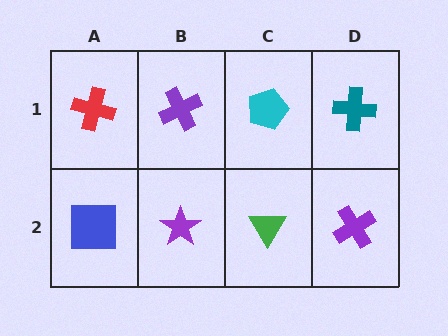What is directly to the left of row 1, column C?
A purple cross.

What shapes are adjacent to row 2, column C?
A cyan pentagon (row 1, column C), a purple star (row 2, column B), a purple cross (row 2, column D).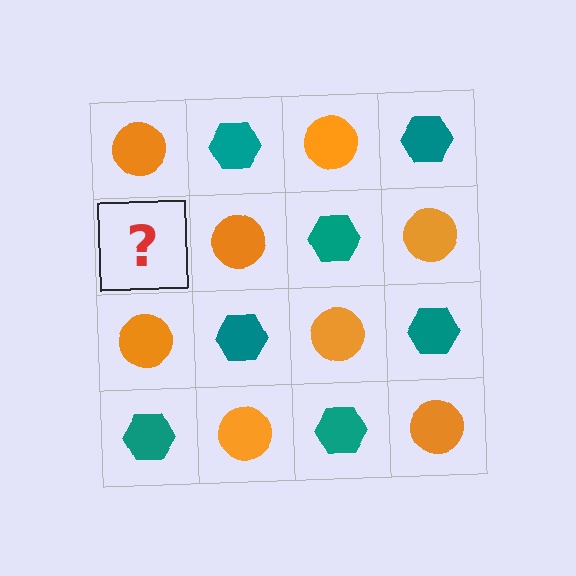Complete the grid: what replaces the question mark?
The question mark should be replaced with a teal hexagon.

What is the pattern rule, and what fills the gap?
The rule is that it alternates orange circle and teal hexagon in a checkerboard pattern. The gap should be filled with a teal hexagon.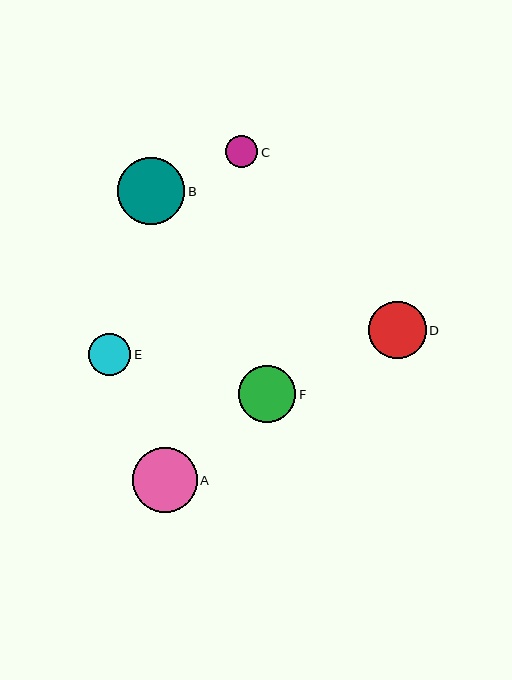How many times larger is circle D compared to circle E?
Circle D is approximately 1.3 times the size of circle E.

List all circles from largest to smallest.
From largest to smallest: B, A, D, F, E, C.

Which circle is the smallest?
Circle C is the smallest with a size of approximately 32 pixels.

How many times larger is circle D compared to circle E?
Circle D is approximately 1.3 times the size of circle E.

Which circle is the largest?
Circle B is the largest with a size of approximately 67 pixels.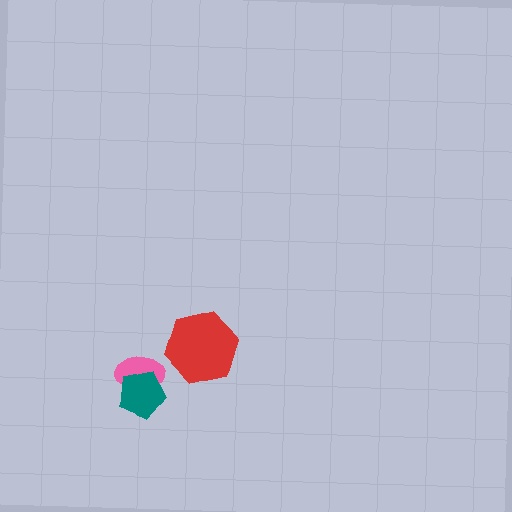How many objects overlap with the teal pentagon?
1 object overlaps with the teal pentagon.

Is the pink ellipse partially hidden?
Yes, it is partially covered by another shape.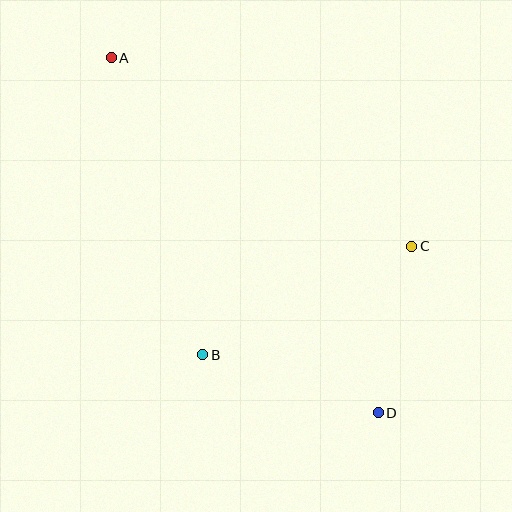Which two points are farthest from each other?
Points A and D are farthest from each other.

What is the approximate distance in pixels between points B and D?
The distance between B and D is approximately 185 pixels.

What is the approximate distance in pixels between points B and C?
The distance between B and C is approximately 236 pixels.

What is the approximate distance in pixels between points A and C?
The distance between A and C is approximately 355 pixels.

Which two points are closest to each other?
Points C and D are closest to each other.